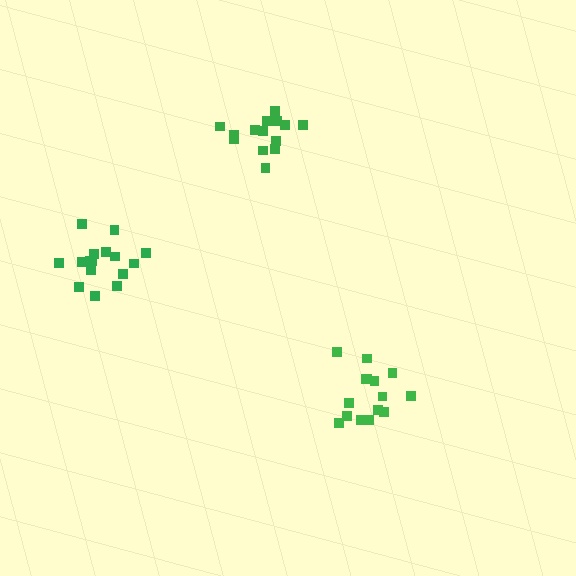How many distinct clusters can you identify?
There are 3 distinct clusters.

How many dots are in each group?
Group 1: 15 dots, Group 2: 14 dots, Group 3: 16 dots (45 total).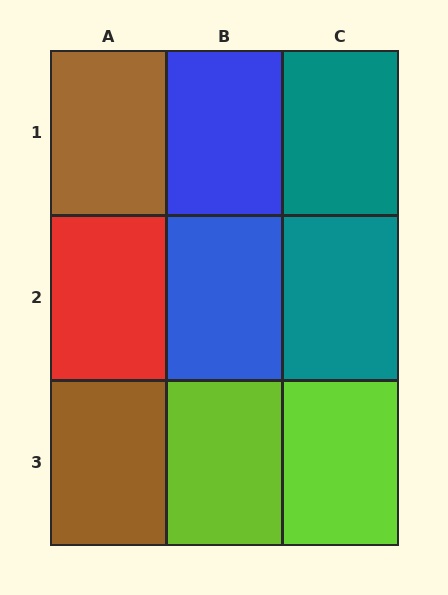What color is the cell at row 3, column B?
Lime.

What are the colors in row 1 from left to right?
Brown, blue, teal.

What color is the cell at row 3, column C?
Lime.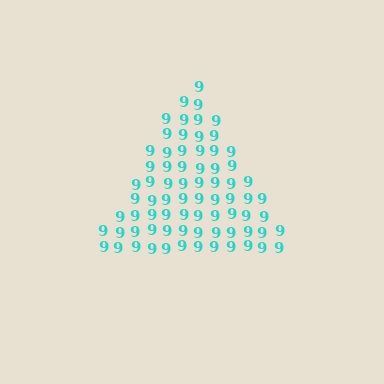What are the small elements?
The small elements are digit 9's.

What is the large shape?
The large shape is a triangle.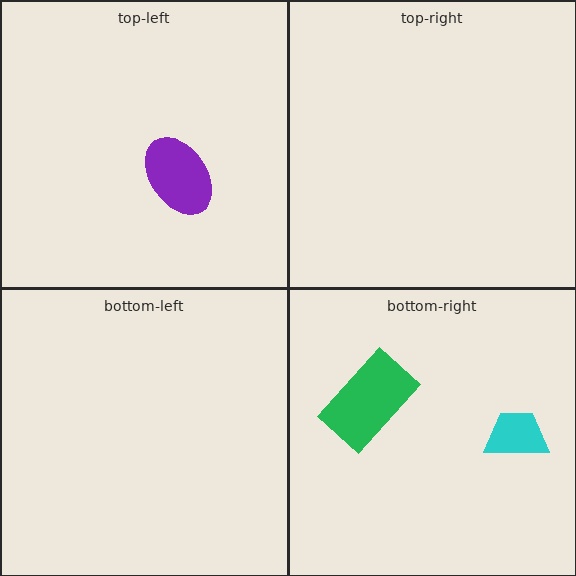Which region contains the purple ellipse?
The top-left region.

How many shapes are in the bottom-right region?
2.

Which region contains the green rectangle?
The bottom-right region.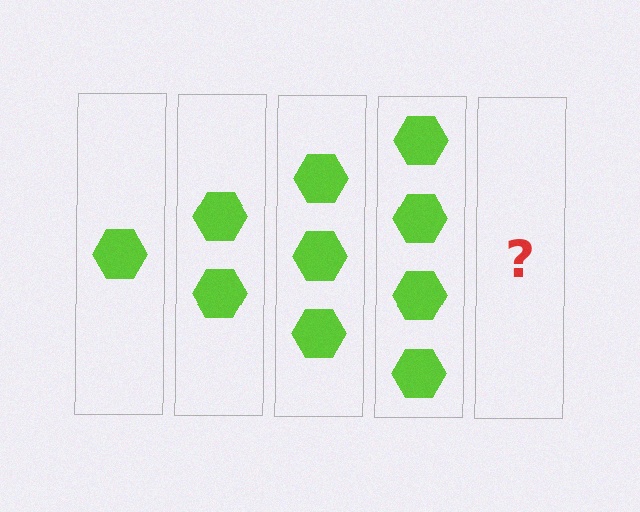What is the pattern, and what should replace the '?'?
The pattern is that each step adds one more hexagon. The '?' should be 5 hexagons.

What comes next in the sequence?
The next element should be 5 hexagons.